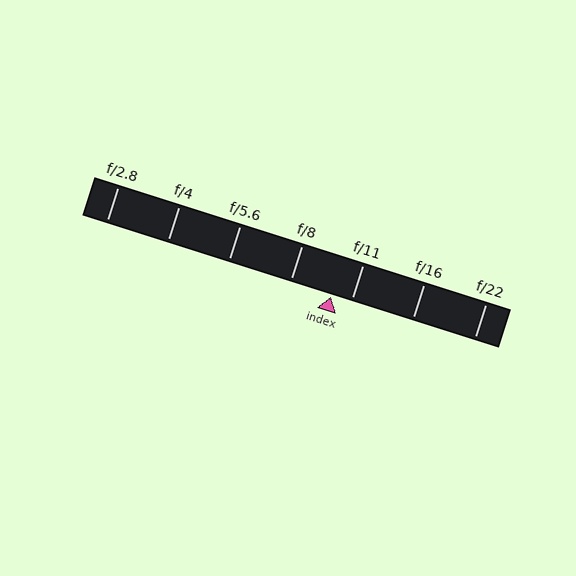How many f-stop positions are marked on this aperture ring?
There are 7 f-stop positions marked.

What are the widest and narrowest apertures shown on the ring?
The widest aperture shown is f/2.8 and the narrowest is f/22.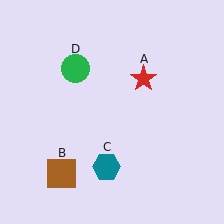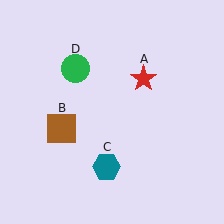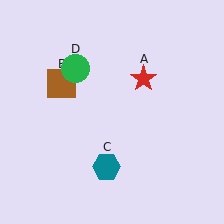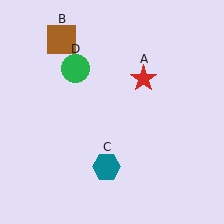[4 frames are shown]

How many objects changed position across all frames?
1 object changed position: brown square (object B).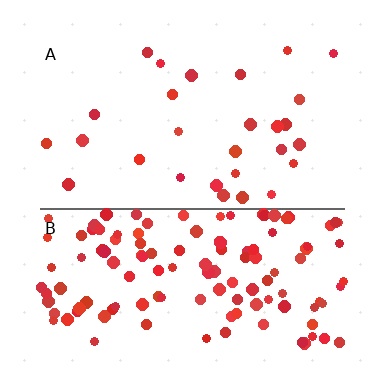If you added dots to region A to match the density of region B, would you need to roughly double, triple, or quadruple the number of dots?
Approximately quadruple.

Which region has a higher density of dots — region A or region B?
B (the bottom).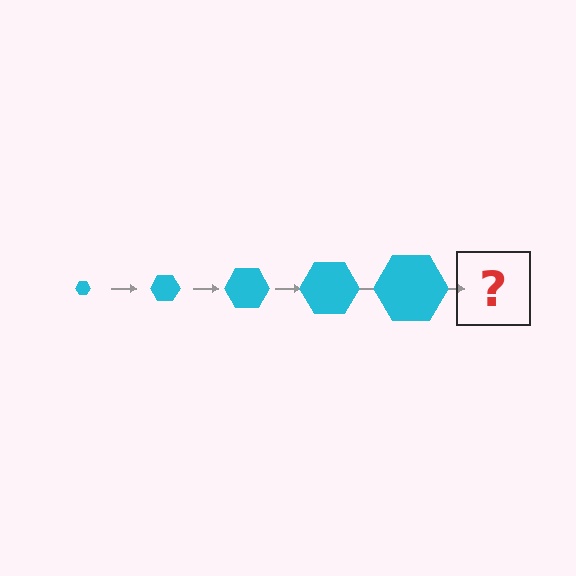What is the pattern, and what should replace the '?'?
The pattern is that the hexagon gets progressively larger each step. The '?' should be a cyan hexagon, larger than the previous one.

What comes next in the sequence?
The next element should be a cyan hexagon, larger than the previous one.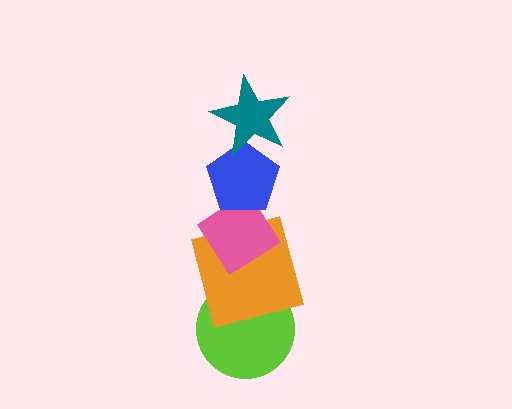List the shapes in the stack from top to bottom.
From top to bottom: the teal star, the blue pentagon, the pink diamond, the orange square, the lime circle.